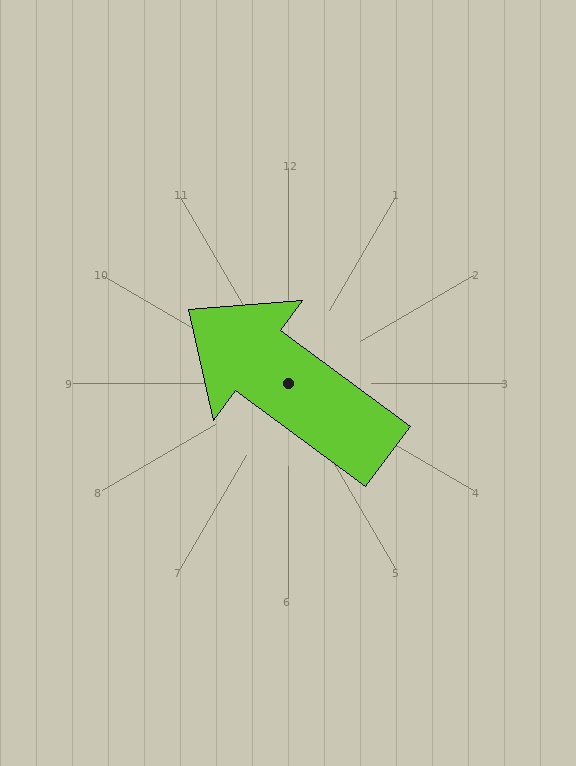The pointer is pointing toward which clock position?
Roughly 10 o'clock.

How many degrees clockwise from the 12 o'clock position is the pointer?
Approximately 306 degrees.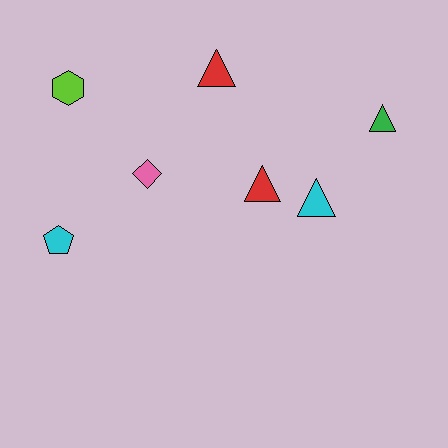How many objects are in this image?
There are 7 objects.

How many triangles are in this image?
There are 4 triangles.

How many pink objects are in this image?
There is 1 pink object.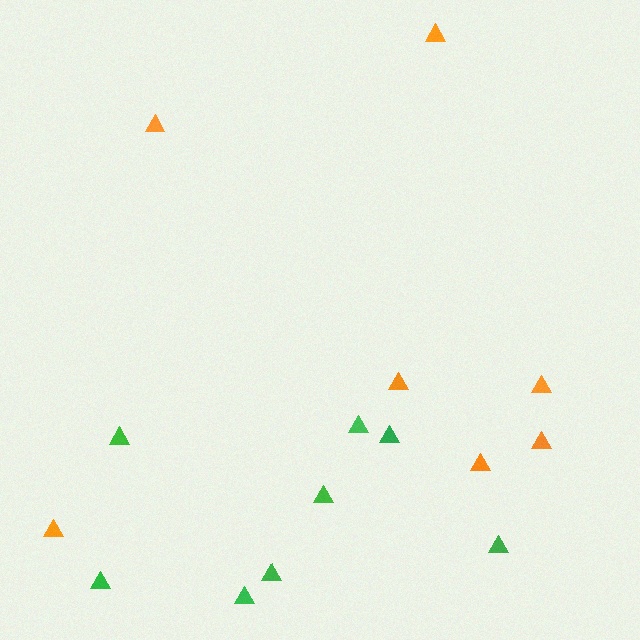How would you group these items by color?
There are 2 groups: one group of orange triangles (7) and one group of green triangles (8).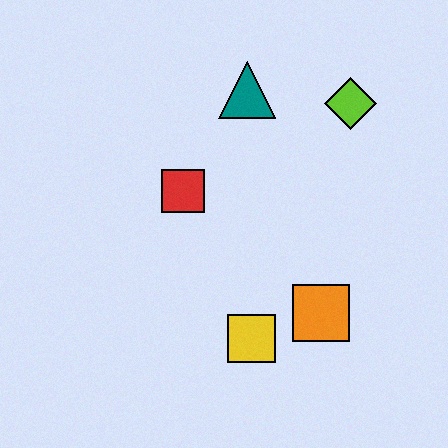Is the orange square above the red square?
No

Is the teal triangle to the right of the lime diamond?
No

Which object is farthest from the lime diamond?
The yellow square is farthest from the lime diamond.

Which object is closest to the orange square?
The yellow square is closest to the orange square.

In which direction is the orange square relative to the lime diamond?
The orange square is below the lime diamond.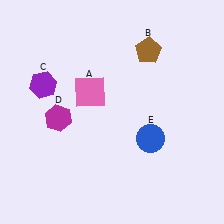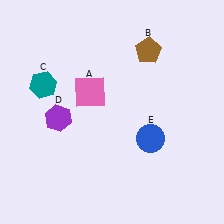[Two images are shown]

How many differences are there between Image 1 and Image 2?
There are 2 differences between the two images.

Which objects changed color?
C changed from purple to teal. D changed from magenta to purple.